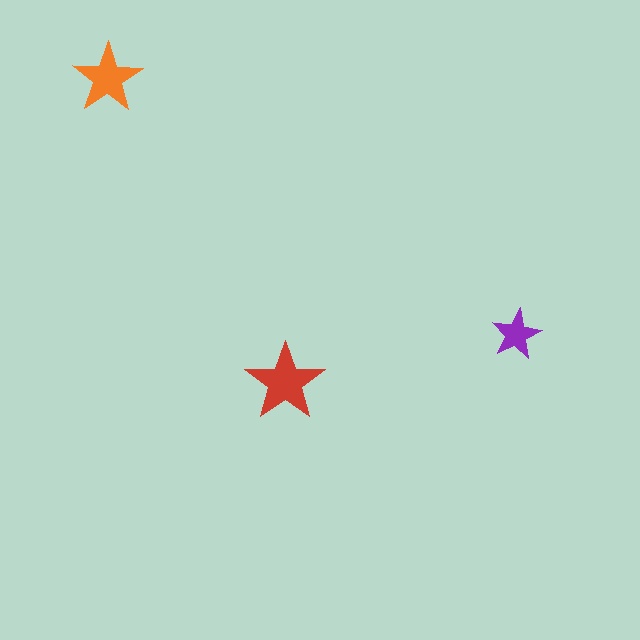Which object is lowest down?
The red star is bottommost.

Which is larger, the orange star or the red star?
The red one.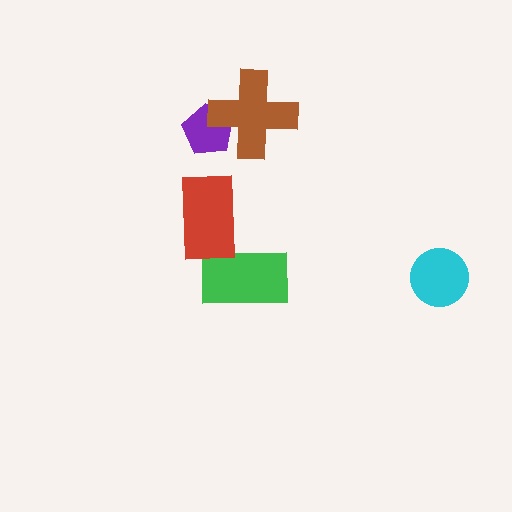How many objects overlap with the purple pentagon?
1 object overlaps with the purple pentagon.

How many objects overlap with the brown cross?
1 object overlaps with the brown cross.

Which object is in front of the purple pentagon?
The brown cross is in front of the purple pentagon.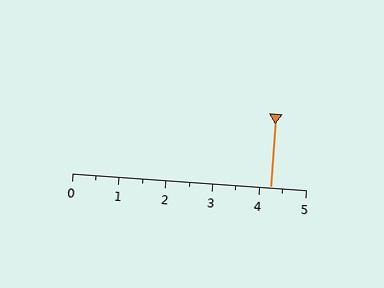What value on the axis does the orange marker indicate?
The marker indicates approximately 4.2.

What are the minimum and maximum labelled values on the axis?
The axis runs from 0 to 5.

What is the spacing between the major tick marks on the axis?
The major ticks are spaced 1 apart.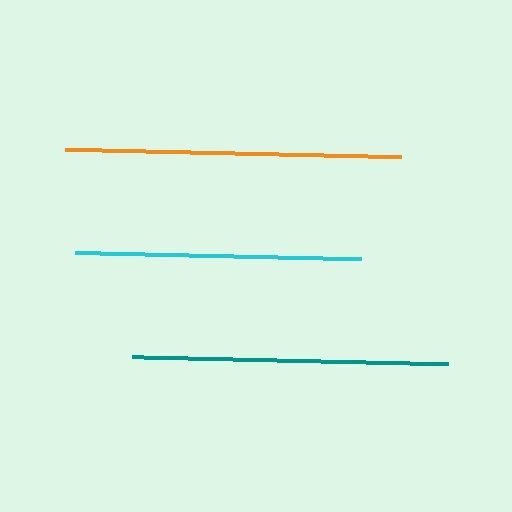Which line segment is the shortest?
The cyan line is the shortest at approximately 286 pixels.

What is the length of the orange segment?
The orange segment is approximately 336 pixels long.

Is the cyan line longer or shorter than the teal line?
The teal line is longer than the cyan line.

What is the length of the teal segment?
The teal segment is approximately 316 pixels long.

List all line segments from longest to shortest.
From longest to shortest: orange, teal, cyan.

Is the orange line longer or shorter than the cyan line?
The orange line is longer than the cyan line.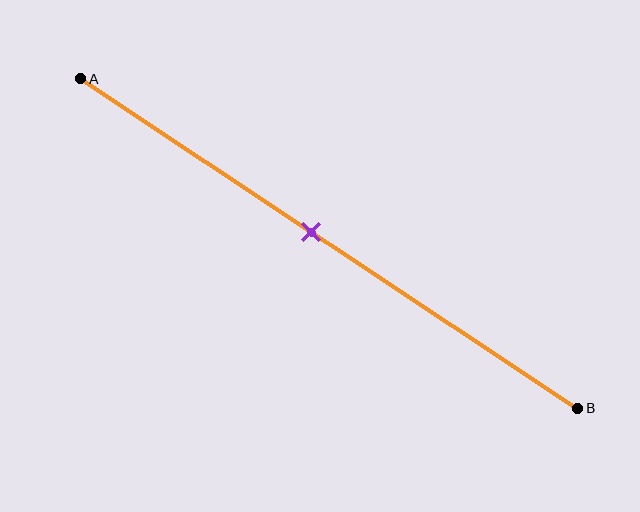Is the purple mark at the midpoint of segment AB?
No, the mark is at about 45% from A, not at the 50% midpoint.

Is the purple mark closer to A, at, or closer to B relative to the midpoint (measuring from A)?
The purple mark is closer to point A than the midpoint of segment AB.